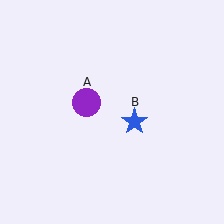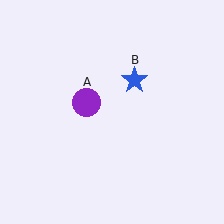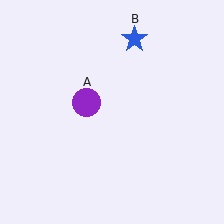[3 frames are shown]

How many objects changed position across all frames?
1 object changed position: blue star (object B).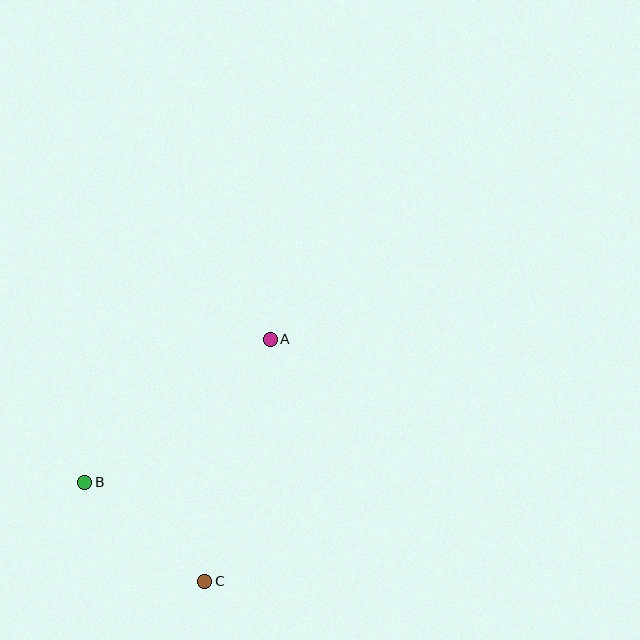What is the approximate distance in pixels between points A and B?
The distance between A and B is approximately 234 pixels.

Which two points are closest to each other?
Points B and C are closest to each other.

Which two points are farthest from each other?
Points A and C are farthest from each other.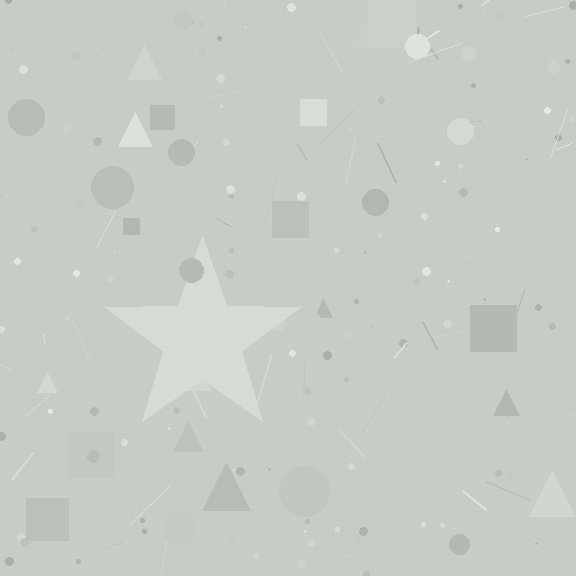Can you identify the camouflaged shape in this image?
The camouflaged shape is a star.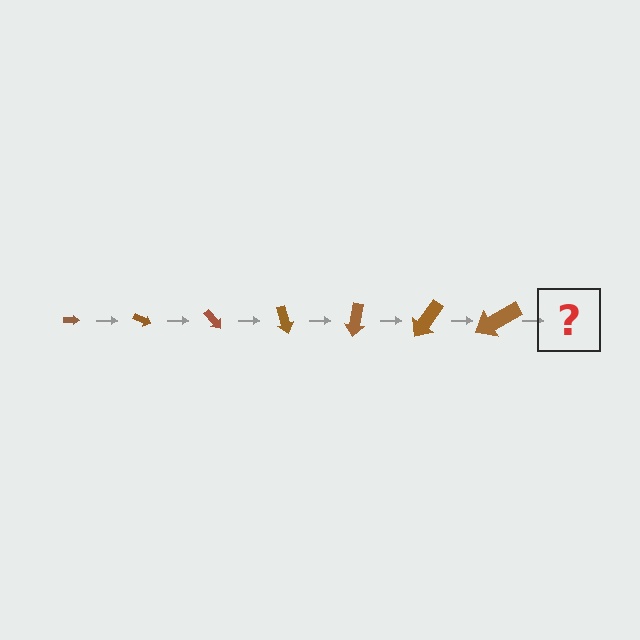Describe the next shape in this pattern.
It should be an arrow, larger than the previous one and rotated 175 degrees from the start.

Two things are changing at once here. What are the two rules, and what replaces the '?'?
The two rules are that the arrow grows larger each step and it rotates 25 degrees each step. The '?' should be an arrow, larger than the previous one and rotated 175 degrees from the start.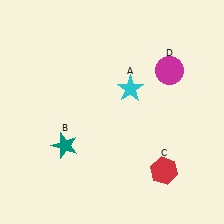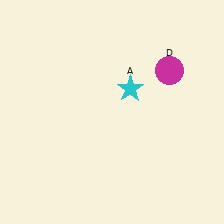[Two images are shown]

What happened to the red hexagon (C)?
The red hexagon (C) was removed in Image 2. It was in the bottom-right area of Image 1.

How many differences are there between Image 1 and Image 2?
There are 2 differences between the two images.